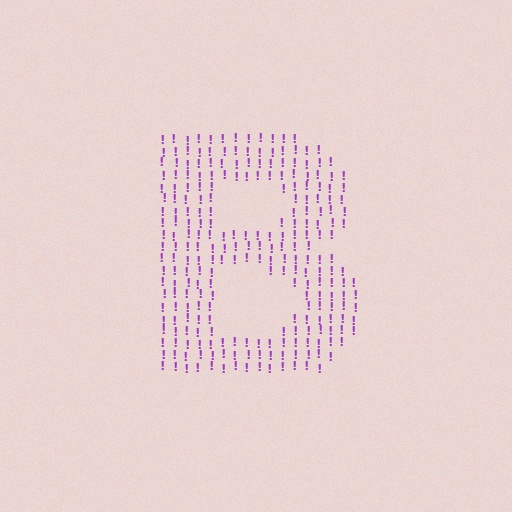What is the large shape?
The large shape is the letter B.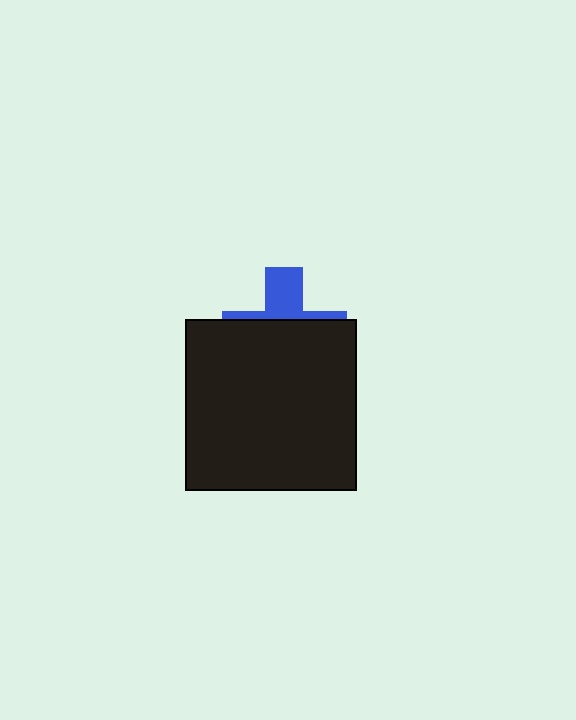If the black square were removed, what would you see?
You would see the complete blue cross.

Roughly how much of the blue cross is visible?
A small part of it is visible (roughly 33%).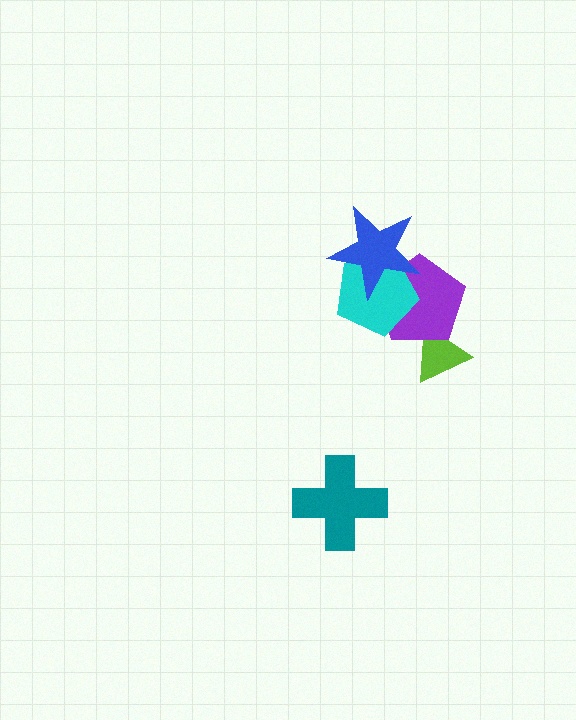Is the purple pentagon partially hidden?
Yes, it is partially covered by another shape.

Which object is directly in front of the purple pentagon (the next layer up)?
The cyan pentagon is directly in front of the purple pentagon.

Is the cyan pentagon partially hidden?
Yes, it is partially covered by another shape.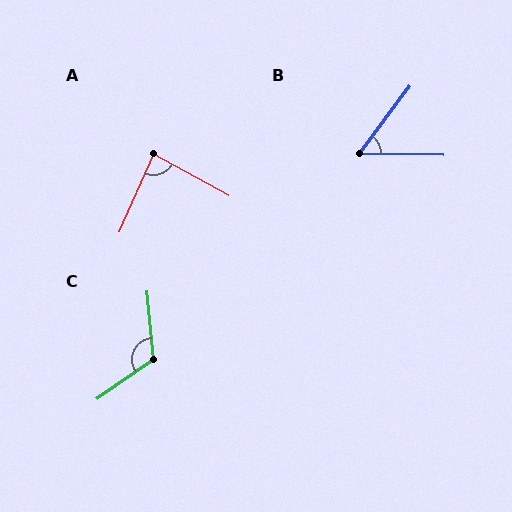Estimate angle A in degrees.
Approximately 86 degrees.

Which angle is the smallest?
B, at approximately 54 degrees.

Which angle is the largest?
C, at approximately 120 degrees.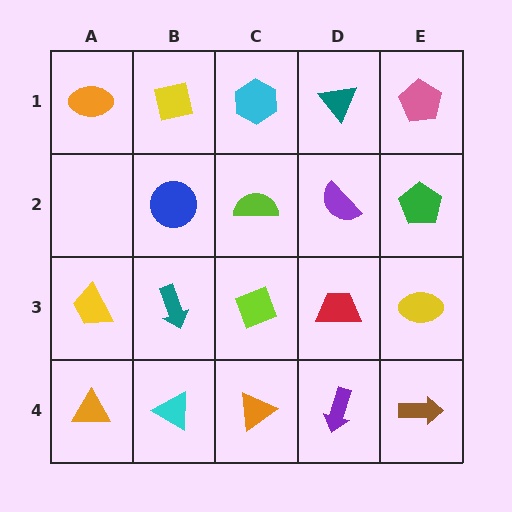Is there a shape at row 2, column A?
No, that cell is empty.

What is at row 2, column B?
A blue circle.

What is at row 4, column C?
An orange triangle.